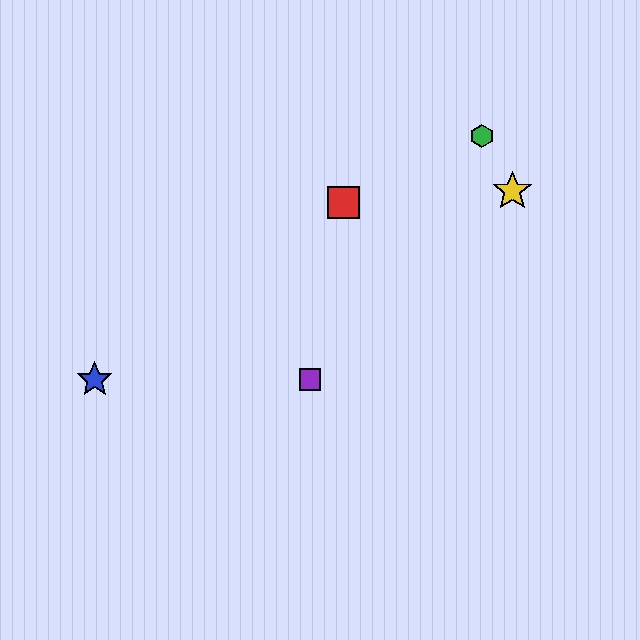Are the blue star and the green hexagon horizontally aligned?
No, the blue star is at y≈380 and the green hexagon is at y≈136.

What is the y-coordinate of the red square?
The red square is at y≈202.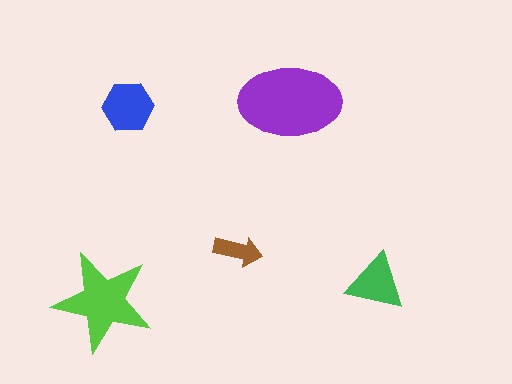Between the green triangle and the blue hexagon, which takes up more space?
The blue hexagon.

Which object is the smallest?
The brown arrow.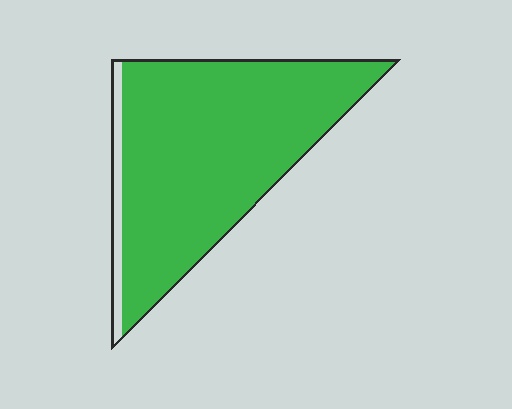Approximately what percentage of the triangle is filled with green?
Approximately 95%.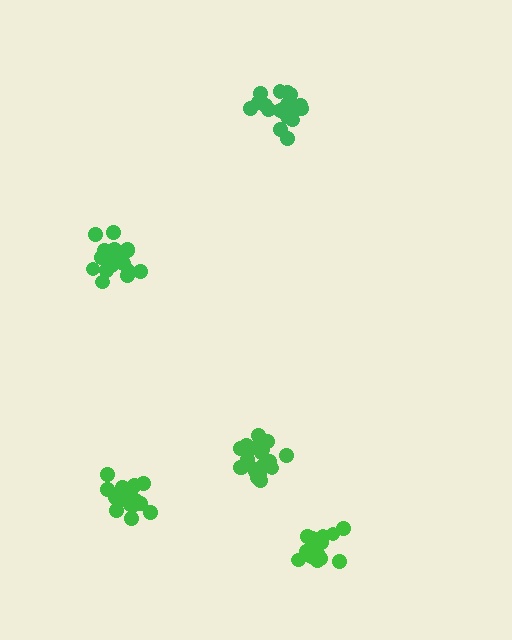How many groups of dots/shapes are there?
There are 5 groups.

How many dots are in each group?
Group 1: 20 dots, Group 2: 21 dots, Group 3: 21 dots, Group 4: 19 dots, Group 5: 19 dots (100 total).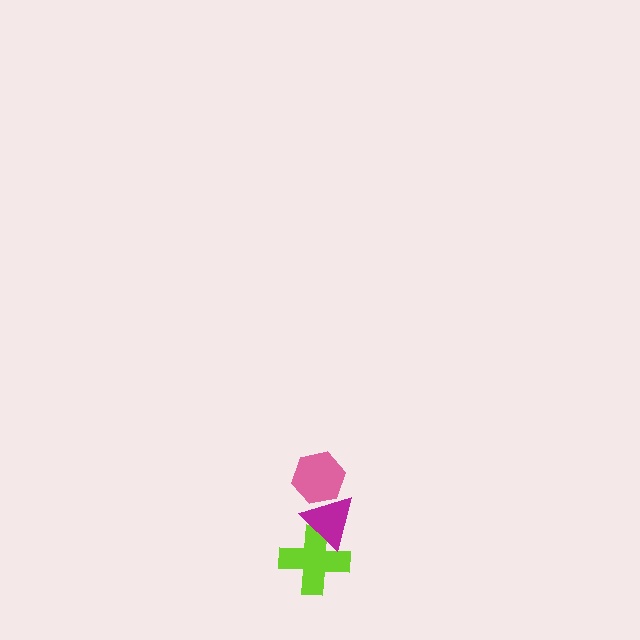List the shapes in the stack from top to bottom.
From top to bottom: the pink hexagon, the magenta triangle, the lime cross.